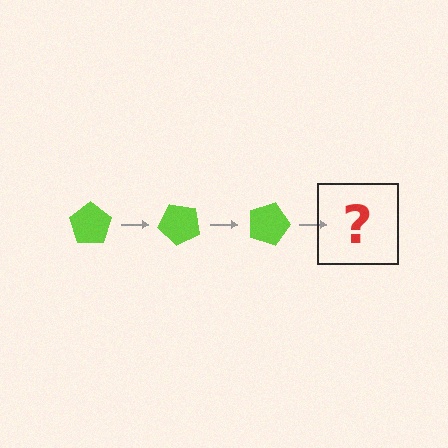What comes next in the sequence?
The next element should be a lime pentagon rotated 135 degrees.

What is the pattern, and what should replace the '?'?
The pattern is that the pentagon rotates 45 degrees each step. The '?' should be a lime pentagon rotated 135 degrees.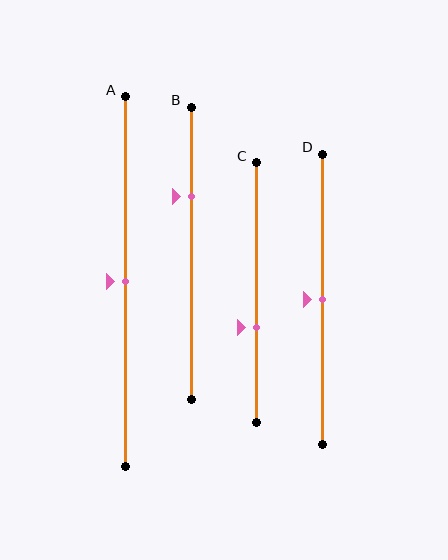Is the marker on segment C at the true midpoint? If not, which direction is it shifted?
No, the marker on segment C is shifted downward by about 13% of the segment length.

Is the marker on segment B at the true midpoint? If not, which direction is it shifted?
No, the marker on segment B is shifted upward by about 19% of the segment length.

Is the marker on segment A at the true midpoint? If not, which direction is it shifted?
Yes, the marker on segment A is at the true midpoint.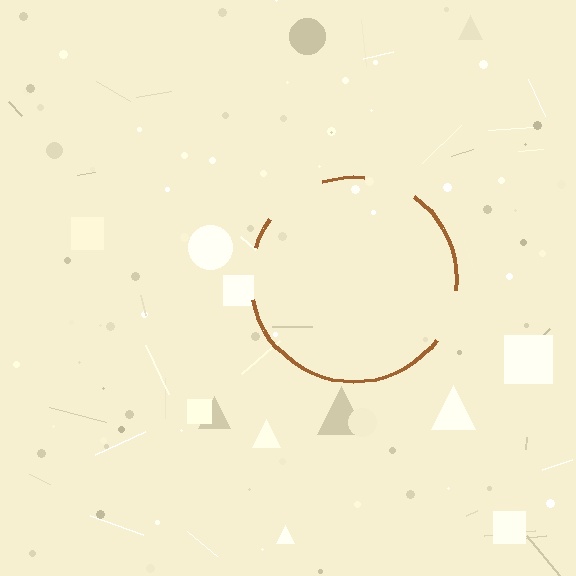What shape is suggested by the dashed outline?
The dashed outline suggests a circle.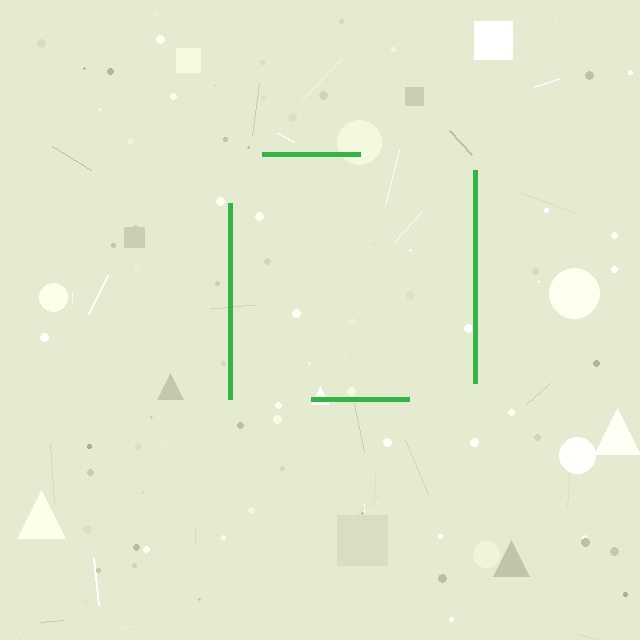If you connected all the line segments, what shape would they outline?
They would outline a square.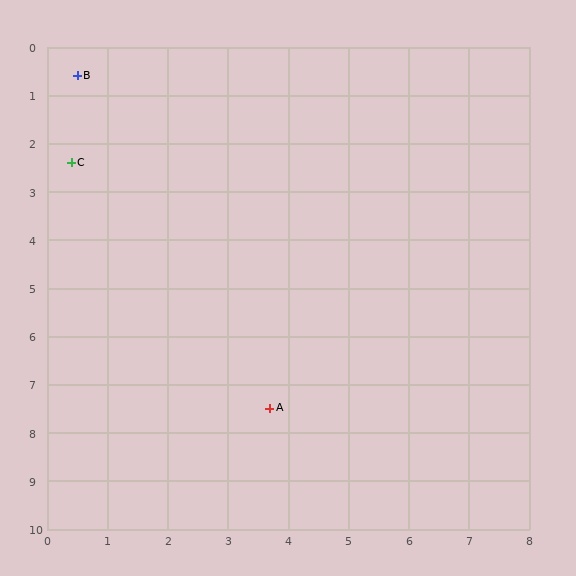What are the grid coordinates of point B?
Point B is at approximately (0.5, 0.6).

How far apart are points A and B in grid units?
Points A and B are about 7.6 grid units apart.